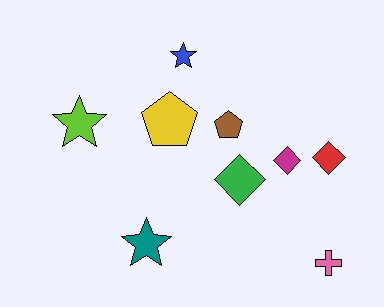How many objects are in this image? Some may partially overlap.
There are 9 objects.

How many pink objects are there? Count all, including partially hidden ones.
There is 1 pink object.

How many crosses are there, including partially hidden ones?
There is 1 cross.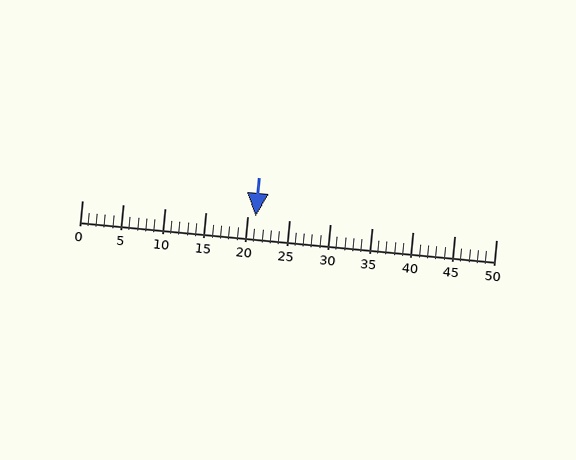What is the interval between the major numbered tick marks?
The major tick marks are spaced 5 units apart.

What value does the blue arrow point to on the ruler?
The blue arrow points to approximately 21.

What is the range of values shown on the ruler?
The ruler shows values from 0 to 50.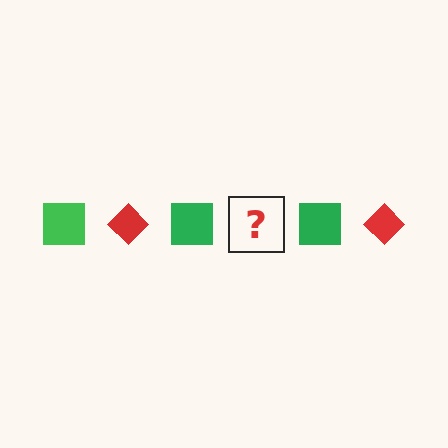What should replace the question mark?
The question mark should be replaced with a red diamond.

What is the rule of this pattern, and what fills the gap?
The rule is that the pattern alternates between green square and red diamond. The gap should be filled with a red diamond.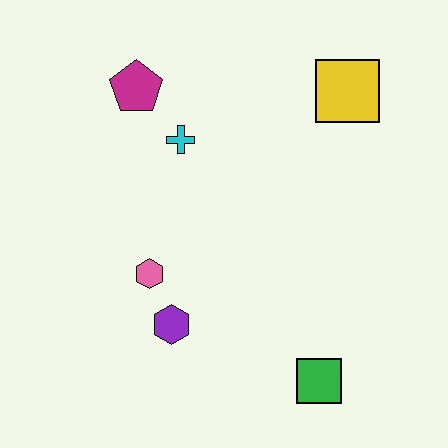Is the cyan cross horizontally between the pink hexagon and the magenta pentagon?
No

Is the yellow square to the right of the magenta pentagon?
Yes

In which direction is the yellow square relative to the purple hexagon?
The yellow square is above the purple hexagon.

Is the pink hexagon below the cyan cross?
Yes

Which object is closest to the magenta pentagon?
The cyan cross is closest to the magenta pentagon.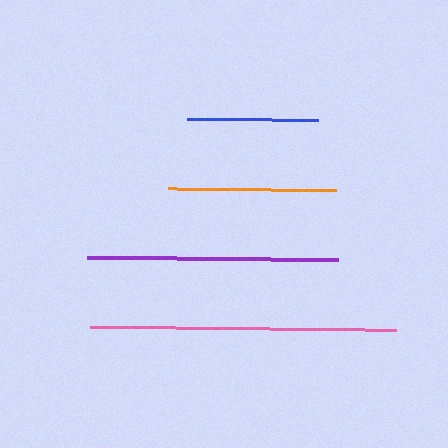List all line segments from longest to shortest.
From longest to shortest: pink, purple, orange, blue.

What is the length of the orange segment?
The orange segment is approximately 168 pixels long.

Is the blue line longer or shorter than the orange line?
The orange line is longer than the blue line.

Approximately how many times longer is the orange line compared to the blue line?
The orange line is approximately 1.3 times the length of the blue line.